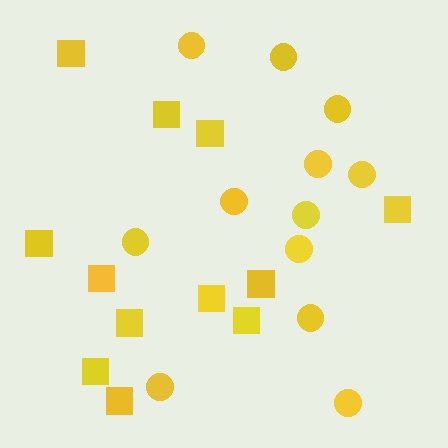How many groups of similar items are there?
There are 2 groups: one group of squares (12) and one group of circles (12).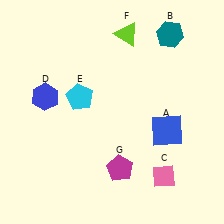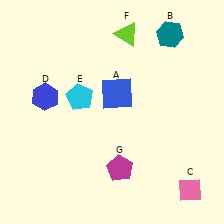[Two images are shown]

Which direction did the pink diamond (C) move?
The pink diamond (C) moved right.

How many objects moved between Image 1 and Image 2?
2 objects moved between the two images.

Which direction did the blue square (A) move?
The blue square (A) moved left.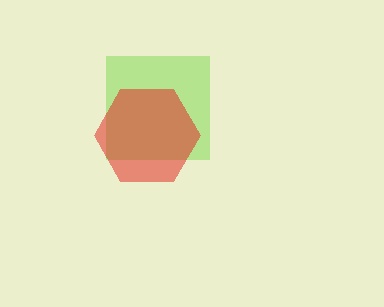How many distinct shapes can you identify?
There are 2 distinct shapes: a lime square, a red hexagon.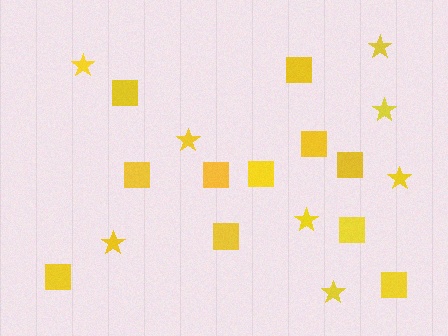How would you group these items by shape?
There are 2 groups: one group of squares (11) and one group of stars (8).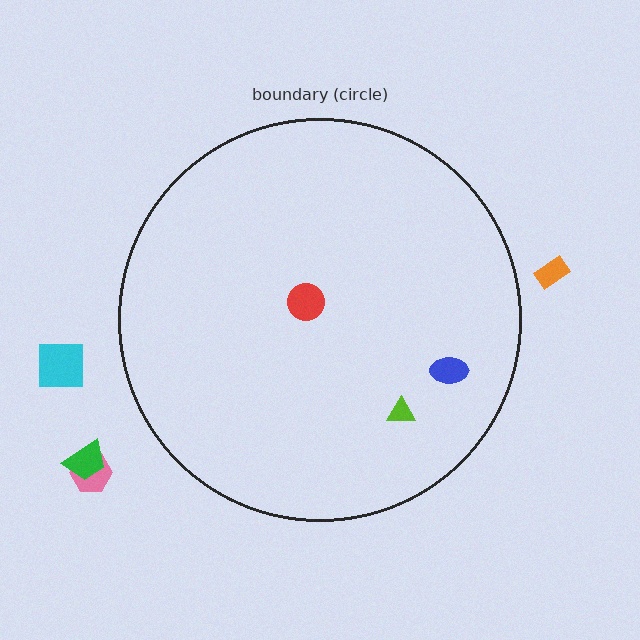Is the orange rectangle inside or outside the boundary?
Outside.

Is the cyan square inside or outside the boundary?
Outside.